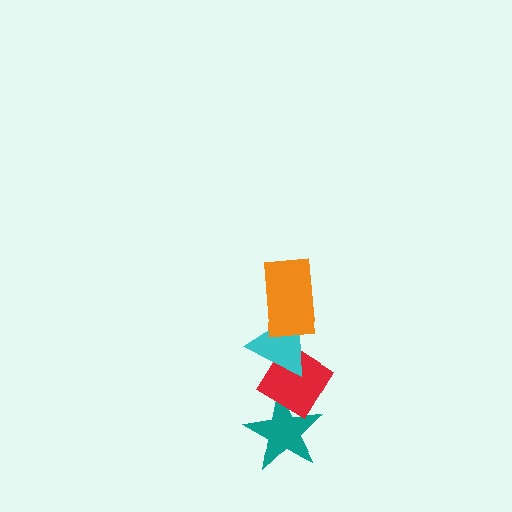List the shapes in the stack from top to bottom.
From top to bottom: the orange rectangle, the cyan triangle, the red diamond, the teal star.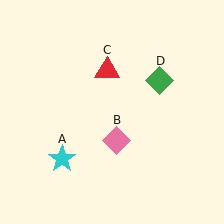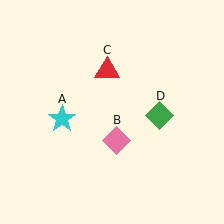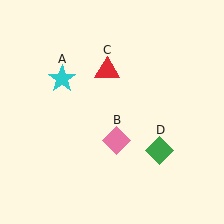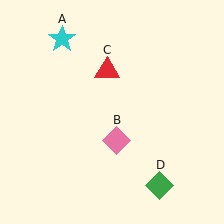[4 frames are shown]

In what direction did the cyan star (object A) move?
The cyan star (object A) moved up.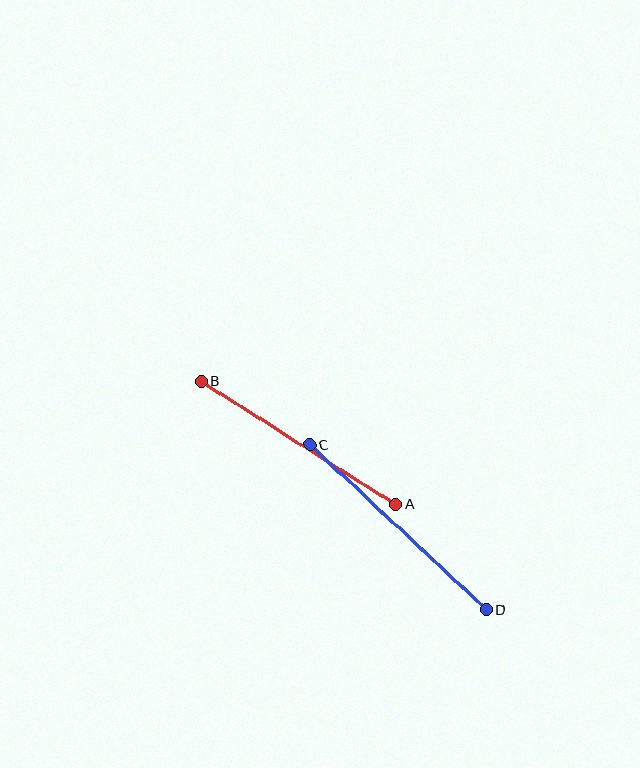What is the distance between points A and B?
The distance is approximately 231 pixels.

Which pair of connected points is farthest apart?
Points C and D are farthest apart.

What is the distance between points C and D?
The distance is approximately 241 pixels.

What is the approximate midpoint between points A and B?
The midpoint is at approximately (298, 443) pixels.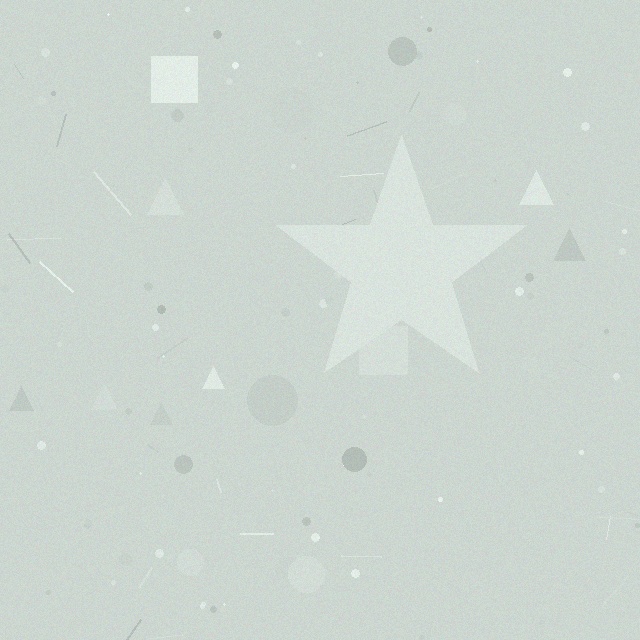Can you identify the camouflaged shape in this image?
The camouflaged shape is a star.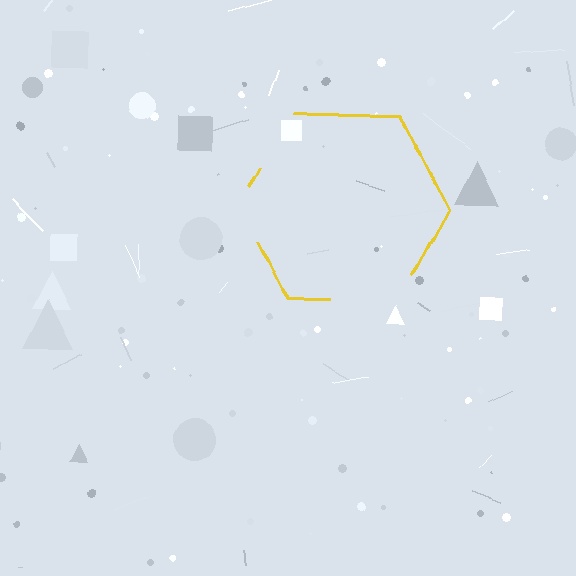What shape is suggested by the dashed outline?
The dashed outline suggests a hexagon.